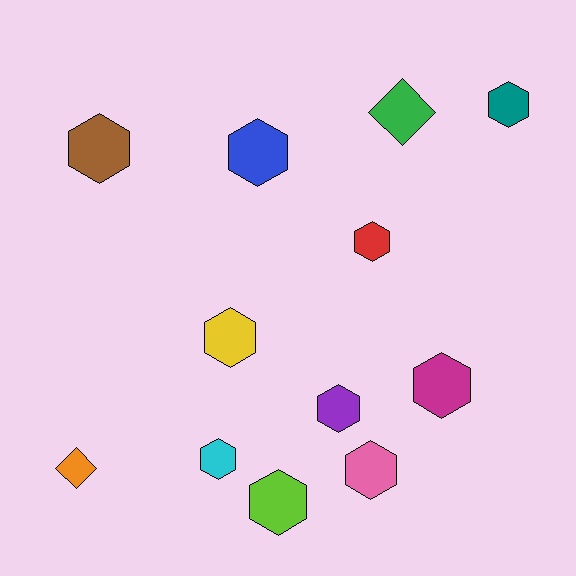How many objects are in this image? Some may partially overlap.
There are 12 objects.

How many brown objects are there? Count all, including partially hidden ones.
There is 1 brown object.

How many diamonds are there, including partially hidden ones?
There are 2 diamonds.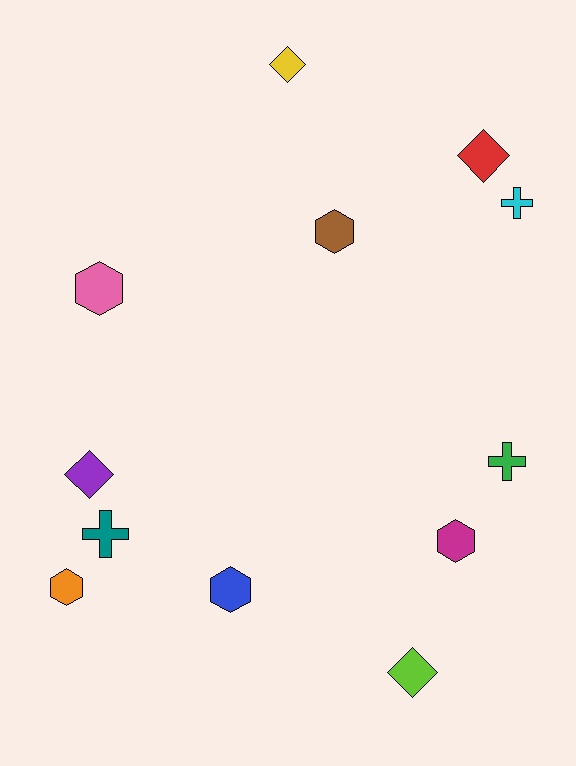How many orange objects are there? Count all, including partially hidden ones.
There is 1 orange object.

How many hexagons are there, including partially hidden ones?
There are 5 hexagons.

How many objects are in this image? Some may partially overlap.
There are 12 objects.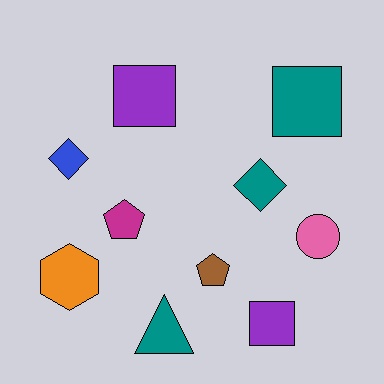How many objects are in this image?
There are 10 objects.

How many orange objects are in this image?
There is 1 orange object.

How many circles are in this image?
There is 1 circle.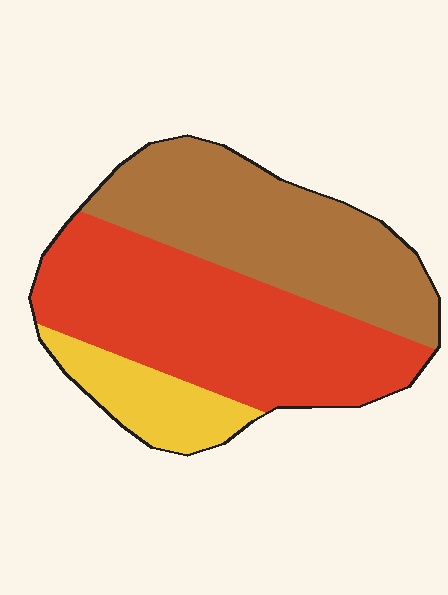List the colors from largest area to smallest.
From largest to smallest: red, brown, yellow.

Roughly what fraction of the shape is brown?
Brown takes up about two fifths (2/5) of the shape.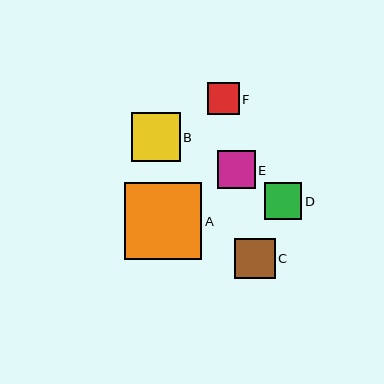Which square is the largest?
Square A is the largest with a size of approximately 77 pixels.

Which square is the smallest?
Square F is the smallest with a size of approximately 32 pixels.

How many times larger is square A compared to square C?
Square A is approximately 1.9 times the size of square C.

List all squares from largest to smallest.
From largest to smallest: A, B, C, E, D, F.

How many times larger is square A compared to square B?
Square A is approximately 1.6 times the size of square B.